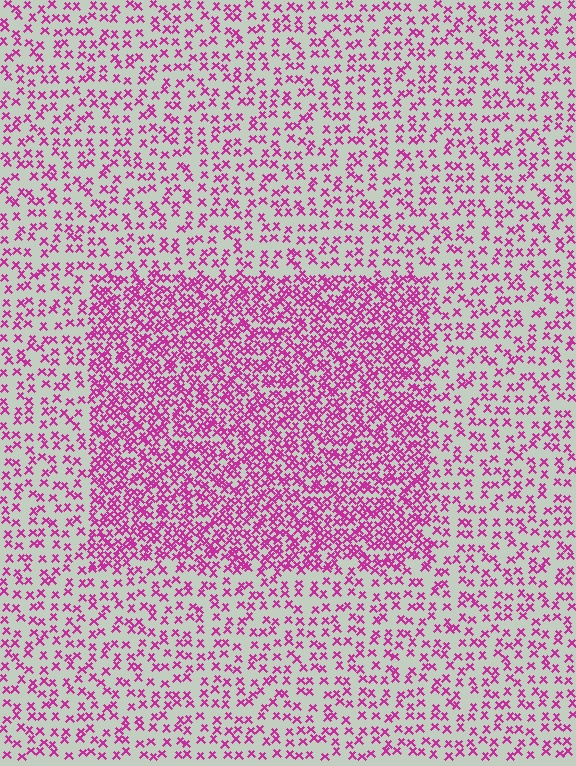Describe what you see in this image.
The image contains small magenta elements arranged at two different densities. A rectangle-shaped region is visible where the elements are more densely packed than the surrounding area.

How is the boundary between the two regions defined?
The boundary is defined by a change in element density (approximately 2.3x ratio). All elements are the same color, size, and shape.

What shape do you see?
I see a rectangle.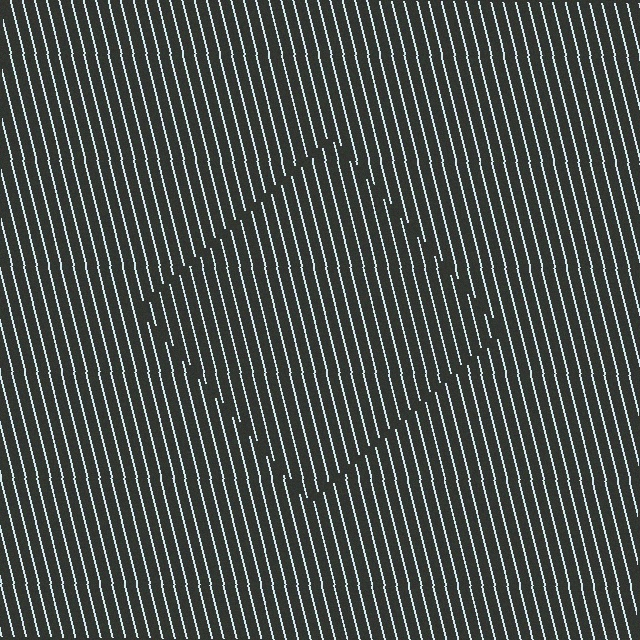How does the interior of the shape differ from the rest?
The interior of the shape contains the same grating, shifted by half a period — the contour is defined by the phase discontinuity where line-ends from the inner and outer gratings abut.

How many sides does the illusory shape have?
4 sides — the line-ends trace a square.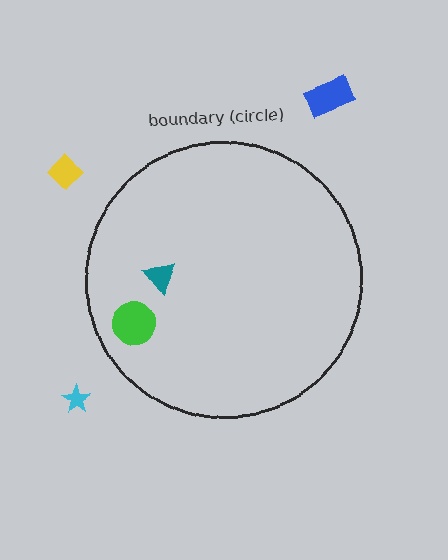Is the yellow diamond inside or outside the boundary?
Outside.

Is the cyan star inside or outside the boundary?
Outside.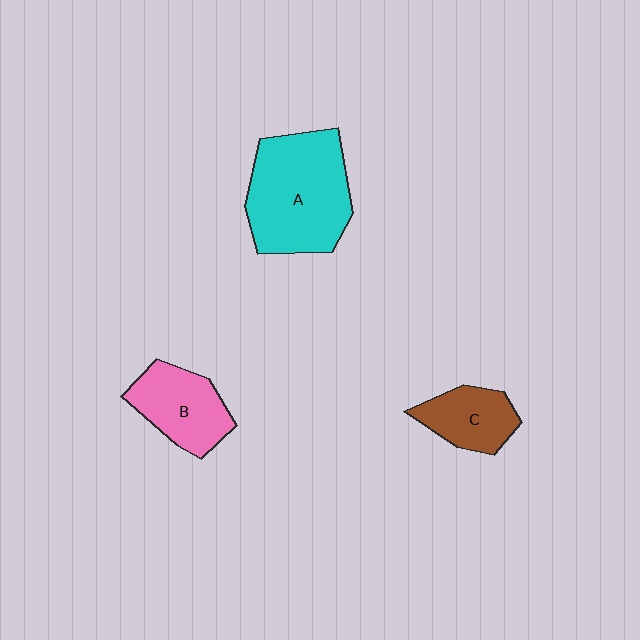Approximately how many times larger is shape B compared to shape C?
Approximately 1.3 times.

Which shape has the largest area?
Shape A (cyan).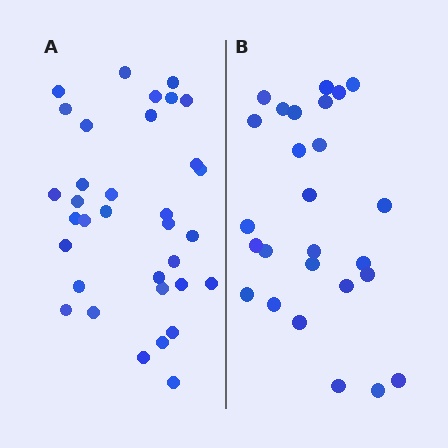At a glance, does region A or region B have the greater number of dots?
Region A (the left region) has more dots.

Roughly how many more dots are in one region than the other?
Region A has roughly 8 or so more dots than region B.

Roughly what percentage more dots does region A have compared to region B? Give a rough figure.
About 30% more.